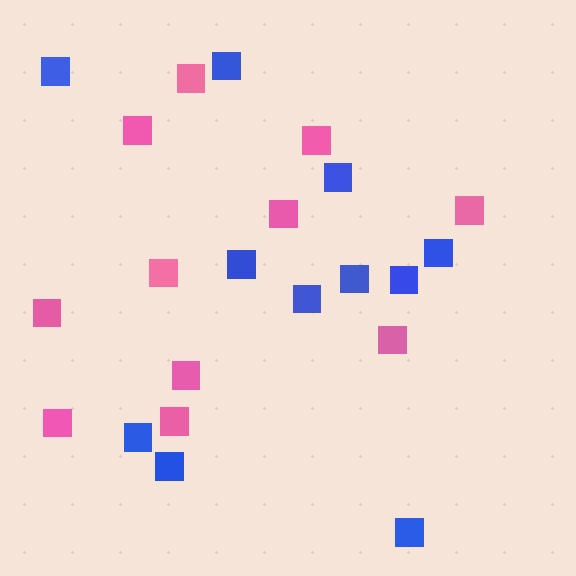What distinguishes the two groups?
There are 2 groups: one group of pink squares (11) and one group of blue squares (11).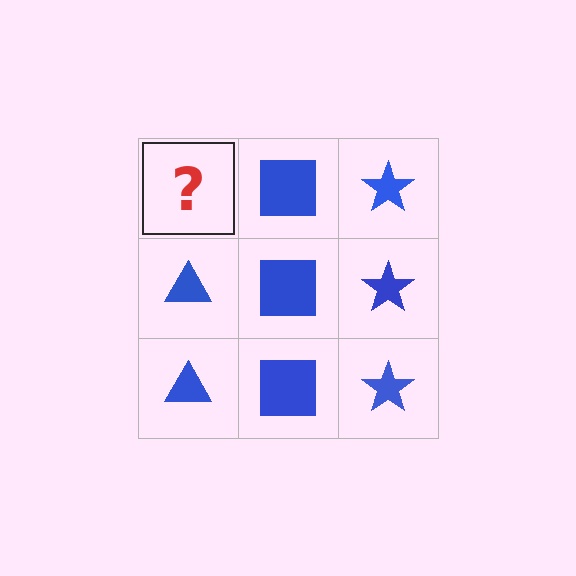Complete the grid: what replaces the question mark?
The question mark should be replaced with a blue triangle.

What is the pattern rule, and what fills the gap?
The rule is that each column has a consistent shape. The gap should be filled with a blue triangle.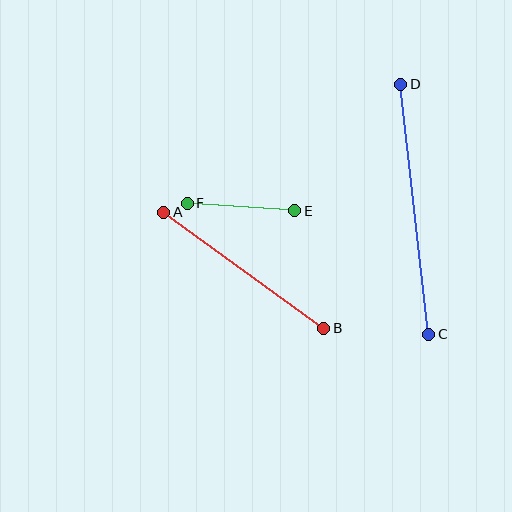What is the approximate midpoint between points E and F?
The midpoint is at approximately (241, 207) pixels.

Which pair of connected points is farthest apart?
Points C and D are farthest apart.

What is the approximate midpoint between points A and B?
The midpoint is at approximately (244, 270) pixels.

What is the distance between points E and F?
The distance is approximately 108 pixels.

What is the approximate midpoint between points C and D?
The midpoint is at approximately (415, 209) pixels.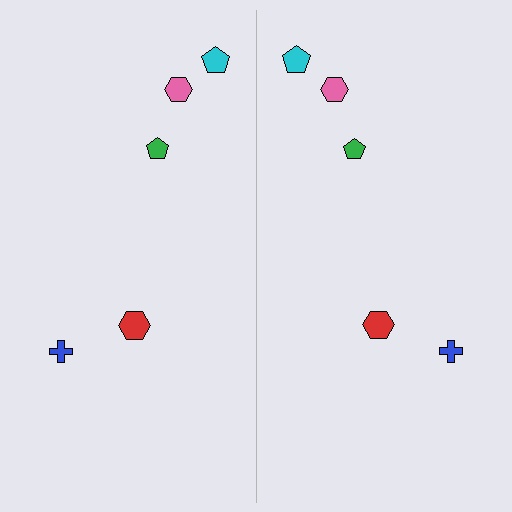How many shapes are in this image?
There are 10 shapes in this image.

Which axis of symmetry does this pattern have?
The pattern has a vertical axis of symmetry running through the center of the image.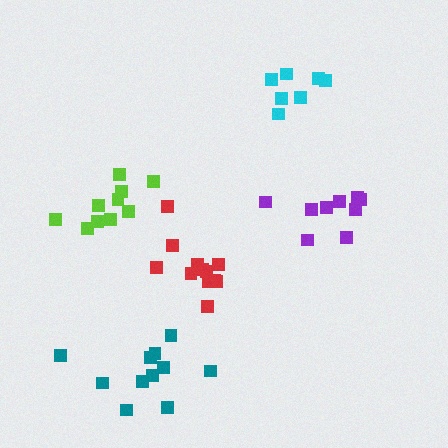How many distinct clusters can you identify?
There are 5 distinct clusters.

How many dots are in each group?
Group 1: 9 dots, Group 2: 10 dots, Group 3: 11 dots, Group 4: 7 dots, Group 5: 12 dots (49 total).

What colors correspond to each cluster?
The clusters are colored: purple, lime, teal, cyan, red.